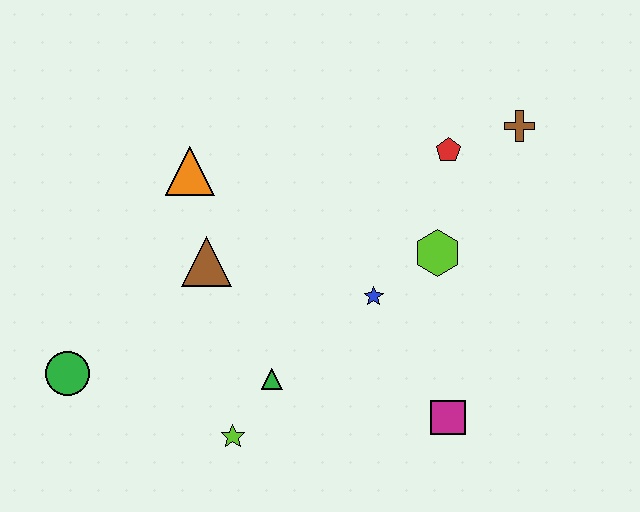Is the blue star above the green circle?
Yes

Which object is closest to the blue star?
The lime hexagon is closest to the blue star.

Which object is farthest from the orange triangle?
The magenta square is farthest from the orange triangle.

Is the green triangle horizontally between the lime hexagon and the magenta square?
No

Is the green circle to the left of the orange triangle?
Yes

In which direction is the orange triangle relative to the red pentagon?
The orange triangle is to the left of the red pentagon.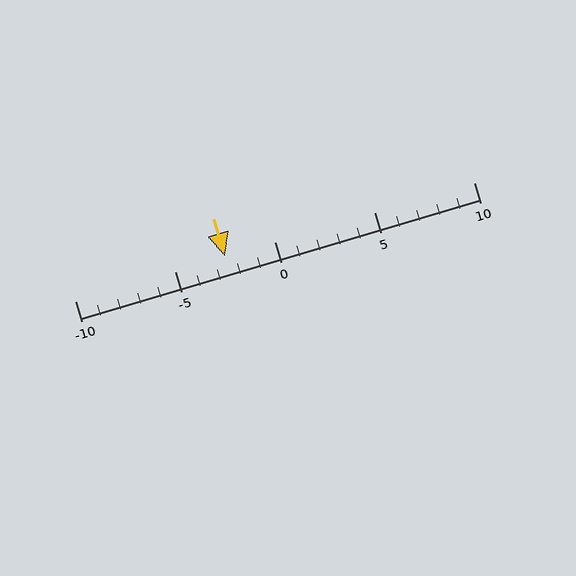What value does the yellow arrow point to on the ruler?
The yellow arrow points to approximately -2.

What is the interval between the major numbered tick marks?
The major tick marks are spaced 5 units apart.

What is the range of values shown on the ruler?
The ruler shows values from -10 to 10.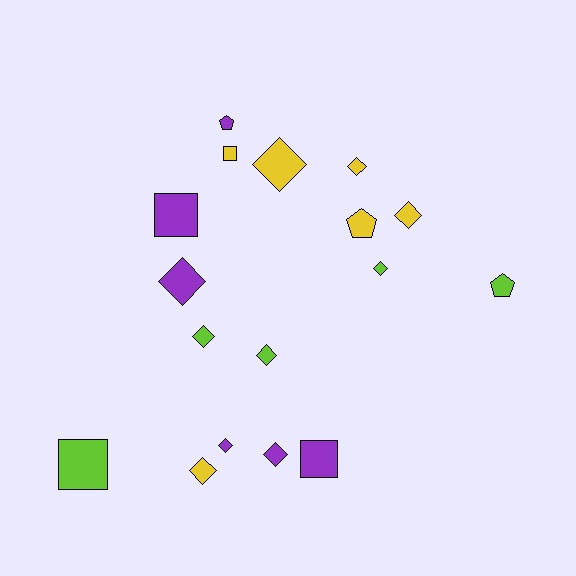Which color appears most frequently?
Yellow, with 6 objects.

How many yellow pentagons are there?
There is 1 yellow pentagon.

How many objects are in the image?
There are 17 objects.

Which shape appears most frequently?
Diamond, with 10 objects.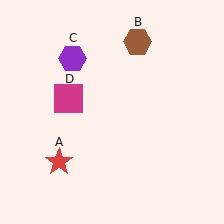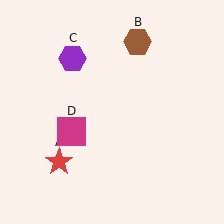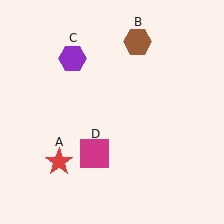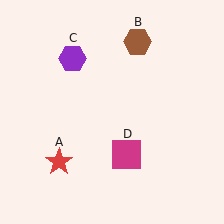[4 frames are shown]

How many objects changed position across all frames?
1 object changed position: magenta square (object D).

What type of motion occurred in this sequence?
The magenta square (object D) rotated counterclockwise around the center of the scene.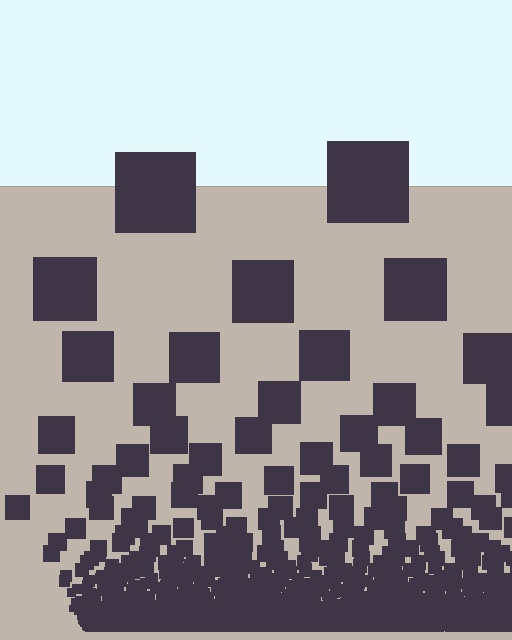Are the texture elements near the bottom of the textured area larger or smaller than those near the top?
Smaller. The gradient is inverted — elements near the bottom are smaller and denser.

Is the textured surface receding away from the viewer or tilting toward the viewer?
The surface appears to tilt toward the viewer. Texture elements get larger and sparser toward the top.